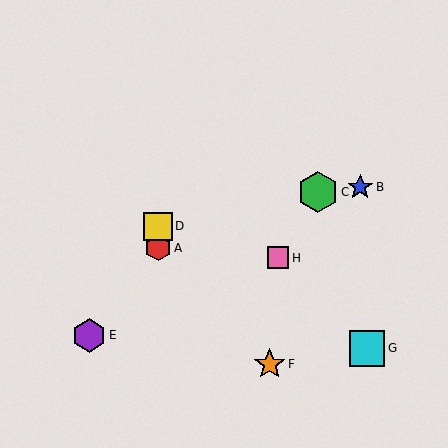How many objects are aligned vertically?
2 objects (A, D) are aligned vertically.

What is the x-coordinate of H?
Object H is at x≈278.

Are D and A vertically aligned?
Yes, both are at x≈158.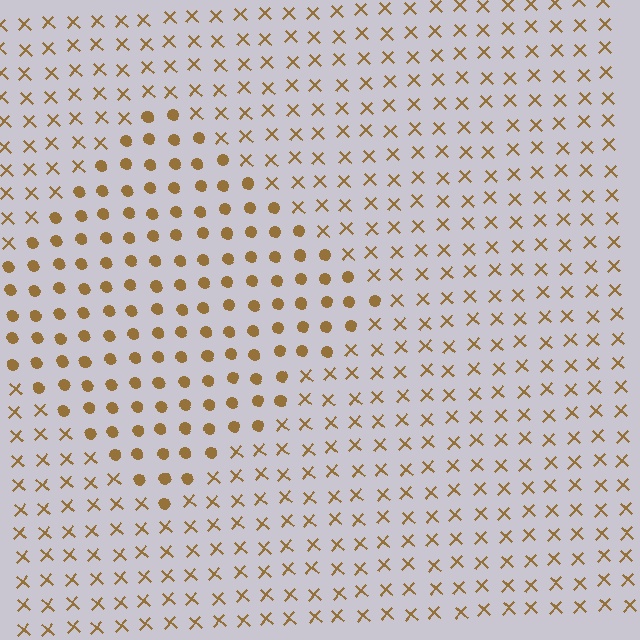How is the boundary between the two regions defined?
The boundary is defined by a change in element shape: circles inside vs. X marks outside. All elements share the same color and spacing.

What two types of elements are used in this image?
The image uses circles inside the diamond region and X marks outside it.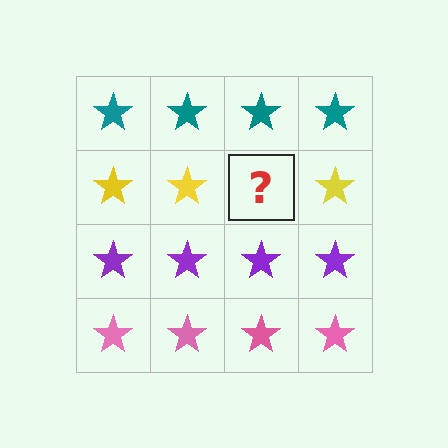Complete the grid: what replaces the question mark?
The question mark should be replaced with a yellow star.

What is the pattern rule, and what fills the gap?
The rule is that each row has a consistent color. The gap should be filled with a yellow star.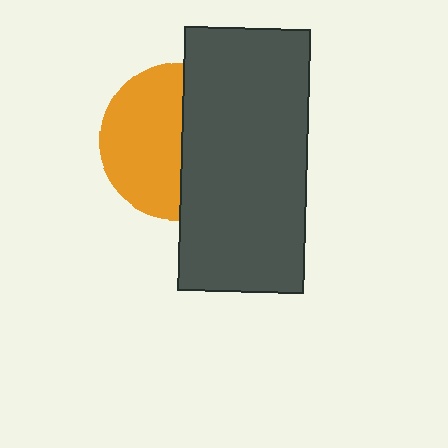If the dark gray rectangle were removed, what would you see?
You would see the complete orange circle.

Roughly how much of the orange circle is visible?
About half of it is visible (roughly 52%).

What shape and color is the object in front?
The object in front is a dark gray rectangle.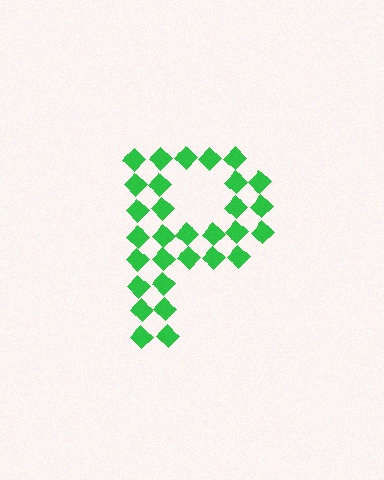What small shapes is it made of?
It is made of small diamonds.